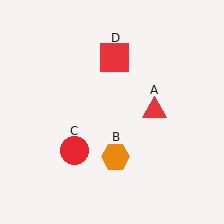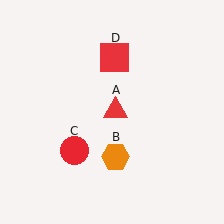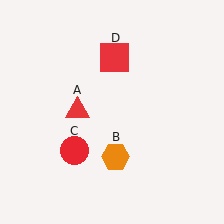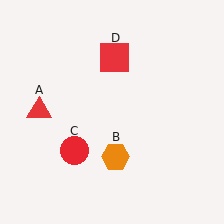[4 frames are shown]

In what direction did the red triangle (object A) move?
The red triangle (object A) moved left.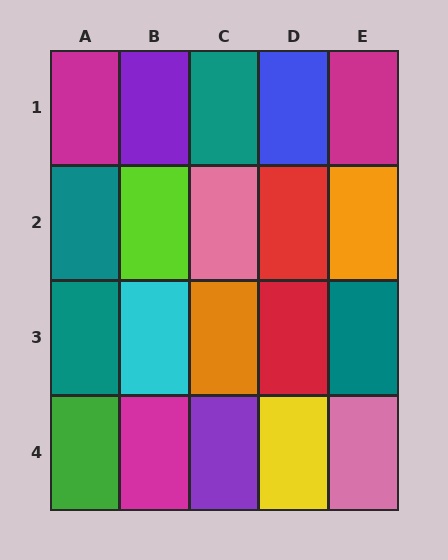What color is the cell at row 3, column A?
Teal.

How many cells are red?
2 cells are red.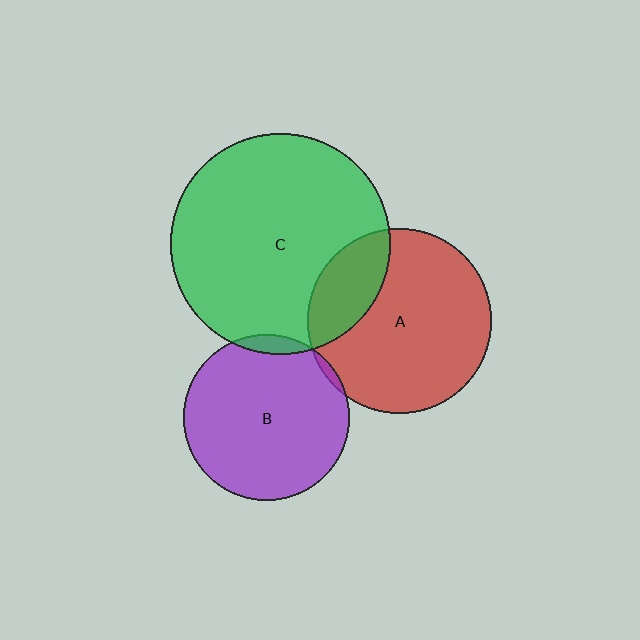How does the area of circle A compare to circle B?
Approximately 1.2 times.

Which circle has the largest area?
Circle C (green).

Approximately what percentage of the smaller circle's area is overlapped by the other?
Approximately 5%.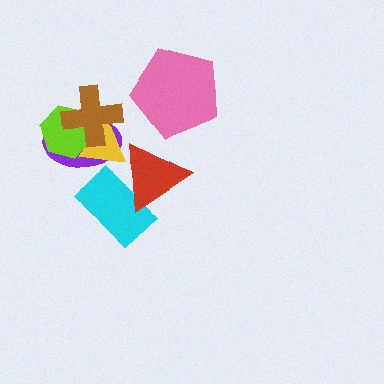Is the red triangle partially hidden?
No, no other shape covers it.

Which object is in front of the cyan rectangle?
The red triangle is in front of the cyan rectangle.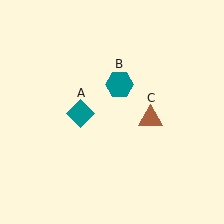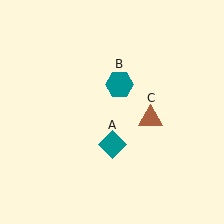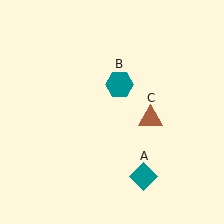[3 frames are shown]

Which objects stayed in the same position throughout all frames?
Teal hexagon (object B) and brown triangle (object C) remained stationary.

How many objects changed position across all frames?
1 object changed position: teal diamond (object A).